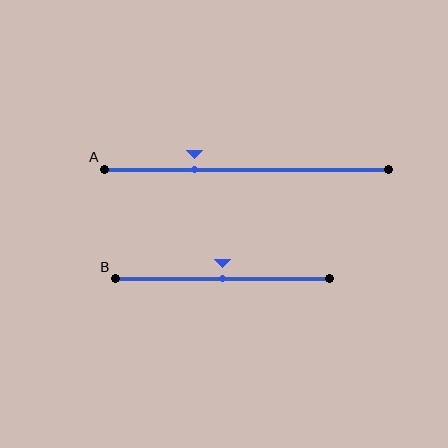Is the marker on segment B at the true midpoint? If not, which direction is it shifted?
Yes, the marker on segment B is at the true midpoint.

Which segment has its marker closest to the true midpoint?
Segment B has its marker closest to the true midpoint.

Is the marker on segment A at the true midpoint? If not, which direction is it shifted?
No, the marker on segment A is shifted to the left by about 18% of the segment length.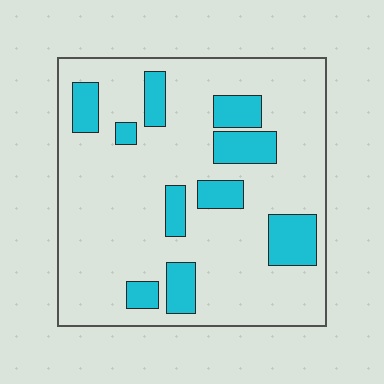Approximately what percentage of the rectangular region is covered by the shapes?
Approximately 20%.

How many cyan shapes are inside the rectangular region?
10.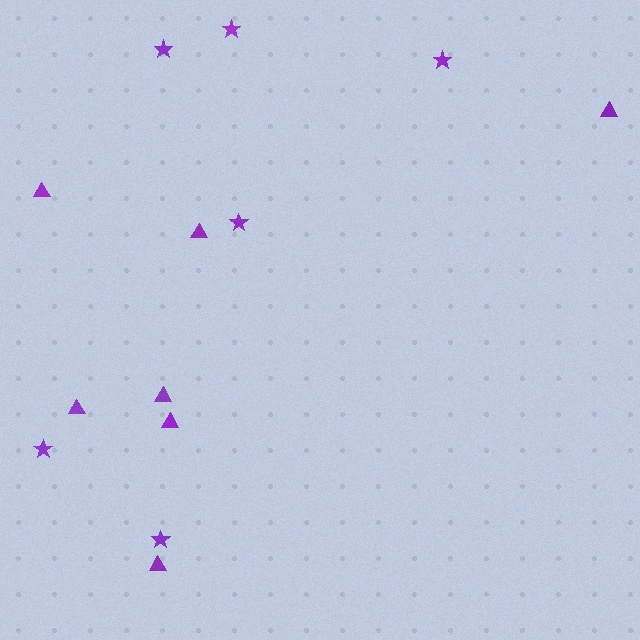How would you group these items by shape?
There are 2 groups: one group of triangles (7) and one group of stars (6).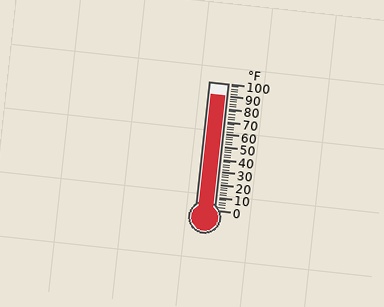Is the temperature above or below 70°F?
The temperature is above 70°F.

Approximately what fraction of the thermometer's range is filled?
The thermometer is filled to approximately 90% of its range.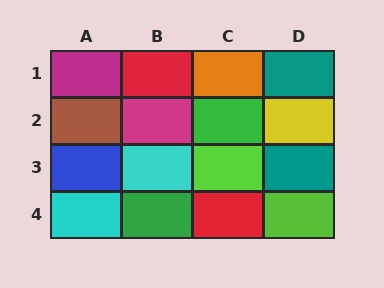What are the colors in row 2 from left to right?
Brown, magenta, green, yellow.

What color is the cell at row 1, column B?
Red.